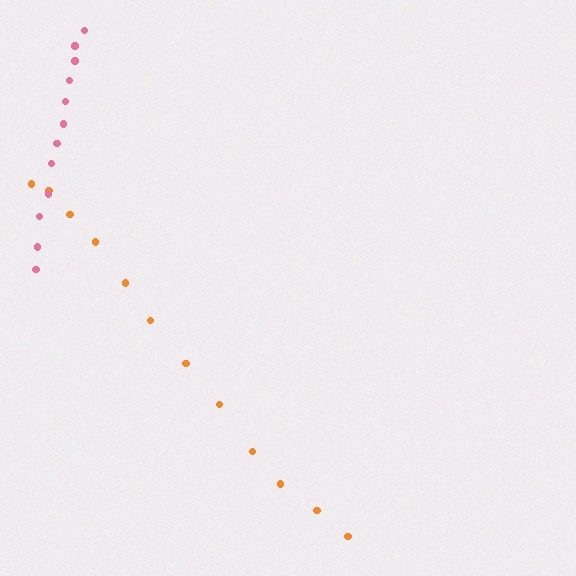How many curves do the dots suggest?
There are 2 distinct paths.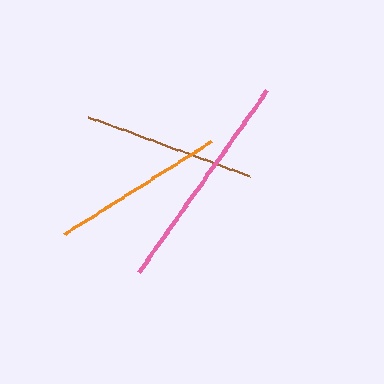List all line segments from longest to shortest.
From longest to shortest: pink, orange, brown.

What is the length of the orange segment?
The orange segment is approximately 174 pixels long.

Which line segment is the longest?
The pink line is the longest at approximately 223 pixels.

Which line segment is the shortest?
The brown line is the shortest at approximately 172 pixels.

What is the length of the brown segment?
The brown segment is approximately 172 pixels long.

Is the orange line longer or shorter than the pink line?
The pink line is longer than the orange line.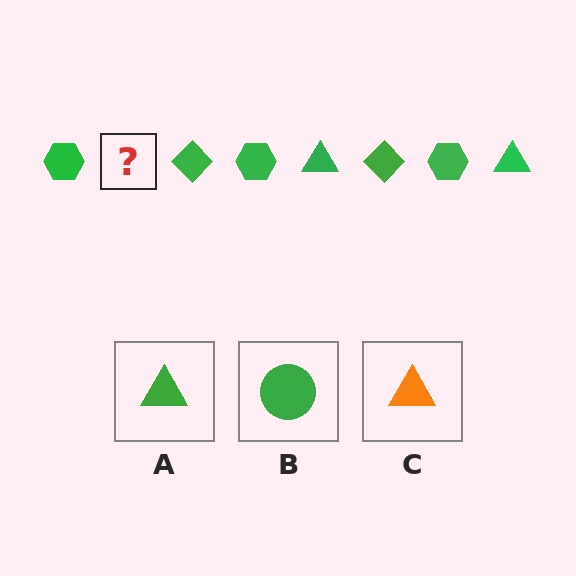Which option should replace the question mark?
Option A.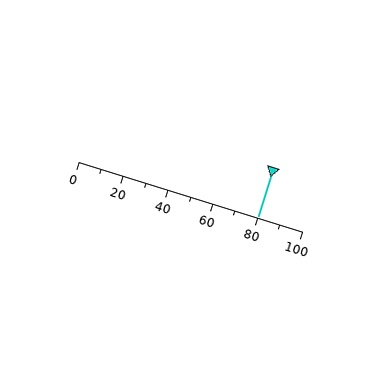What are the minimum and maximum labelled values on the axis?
The axis runs from 0 to 100.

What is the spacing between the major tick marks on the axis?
The major ticks are spaced 20 apart.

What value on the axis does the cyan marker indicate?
The marker indicates approximately 80.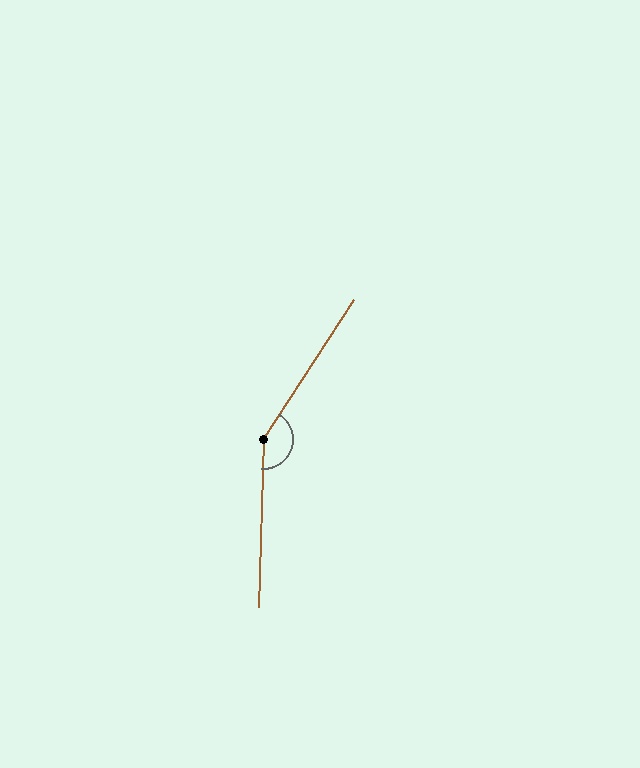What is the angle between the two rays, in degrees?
Approximately 148 degrees.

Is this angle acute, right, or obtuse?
It is obtuse.